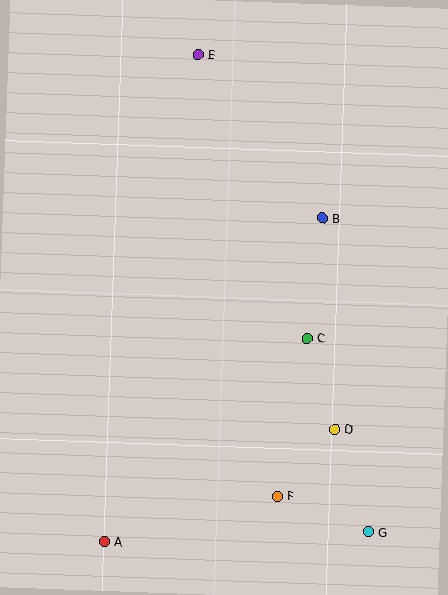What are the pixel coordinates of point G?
Point G is at (368, 532).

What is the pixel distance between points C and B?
The distance between C and B is 121 pixels.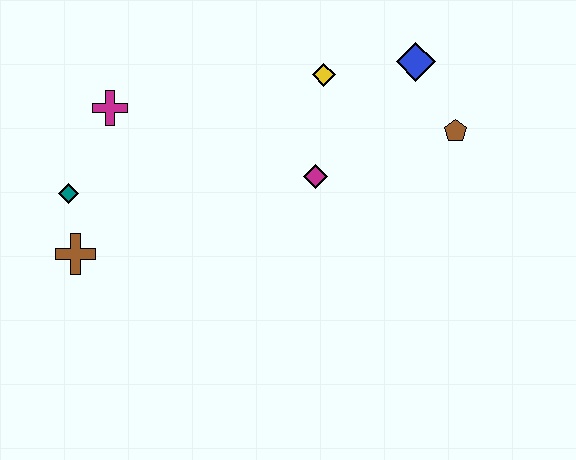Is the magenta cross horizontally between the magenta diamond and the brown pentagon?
No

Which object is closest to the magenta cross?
The teal diamond is closest to the magenta cross.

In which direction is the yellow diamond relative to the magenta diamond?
The yellow diamond is above the magenta diamond.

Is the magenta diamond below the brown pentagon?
Yes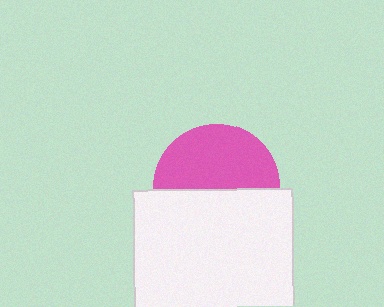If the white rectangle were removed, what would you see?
You would see the complete pink circle.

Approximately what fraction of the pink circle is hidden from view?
Roughly 48% of the pink circle is hidden behind the white rectangle.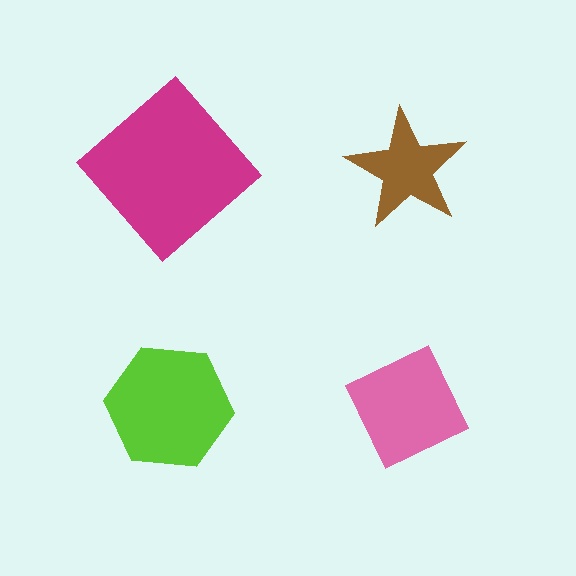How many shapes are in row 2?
2 shapes.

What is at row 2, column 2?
A pink diamond.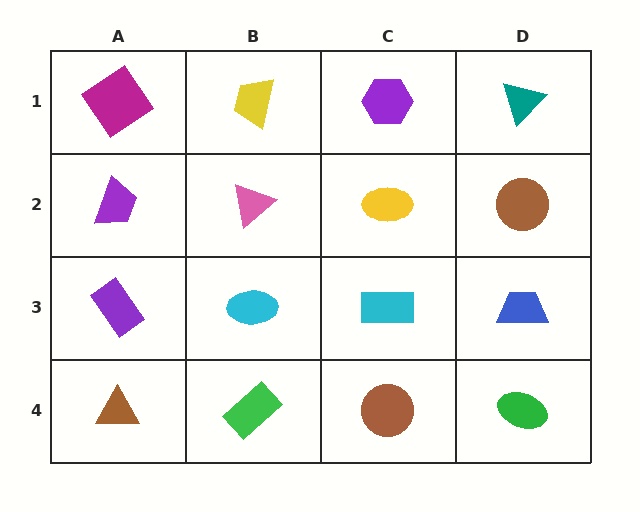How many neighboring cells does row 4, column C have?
3.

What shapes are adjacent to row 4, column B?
A cyan ellipse (row 3, column B), a brown triangle (row 4, column A), a brown circle (row 4, column C).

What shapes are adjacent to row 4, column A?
A purple rectangle (row 3, column A), a green rectangle (row 4, column B).